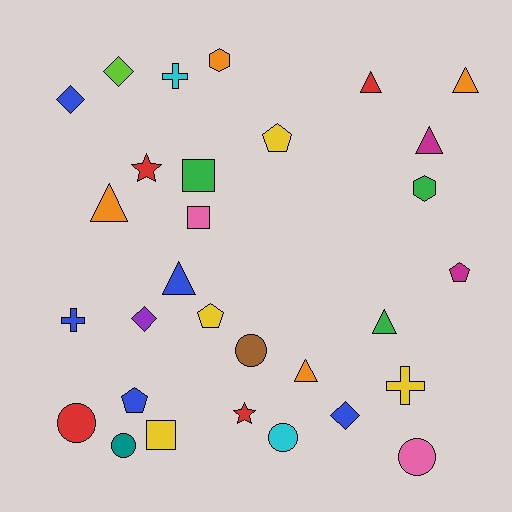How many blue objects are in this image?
There are 5 blue objects.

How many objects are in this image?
There are 30 objects.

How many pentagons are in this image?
There are 4 pentagons.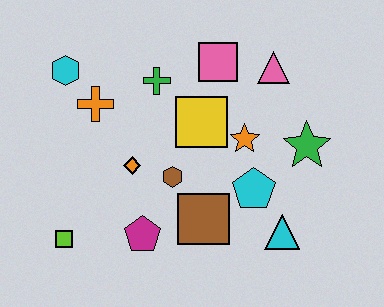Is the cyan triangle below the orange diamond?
Yes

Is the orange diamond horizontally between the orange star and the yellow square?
No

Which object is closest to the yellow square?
The orange star is closest to the yellow square.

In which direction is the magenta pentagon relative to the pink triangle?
The magenta pentagon is below the pink triangle.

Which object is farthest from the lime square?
The pink triangle is farthest from the lime square.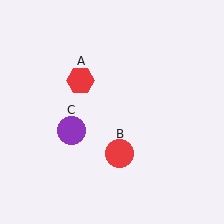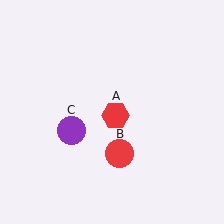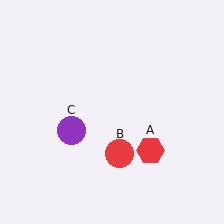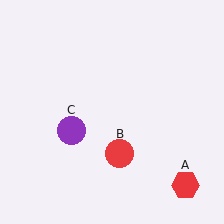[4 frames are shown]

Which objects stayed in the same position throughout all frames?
Red circle (object B) and purple circle (object C) remained stationary.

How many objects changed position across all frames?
1 object changed position: red hexagon (object A).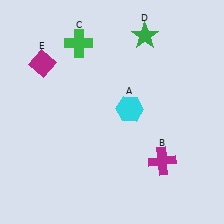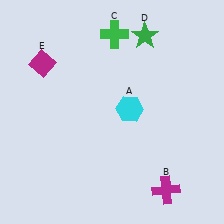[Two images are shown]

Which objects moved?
The objects that moved are: the magenta cross (B), the green cross (C).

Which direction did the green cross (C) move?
The green cross (C) moved right.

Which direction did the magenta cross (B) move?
The magenta cross (B) moved down.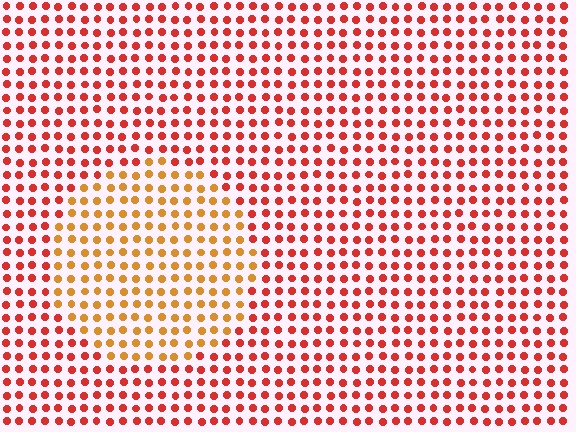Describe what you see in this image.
The image is filled with small red elements in a uniform arrangement. A circle-shaped region is visible where the elements are tinted to a slightly different hue, forming a subtle color boundary.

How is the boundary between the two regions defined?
The boundary is defined purely by a slight shift in hue (about 34 degrees). Spacing, size, and orientation are identical on both sides.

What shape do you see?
I see a circle.